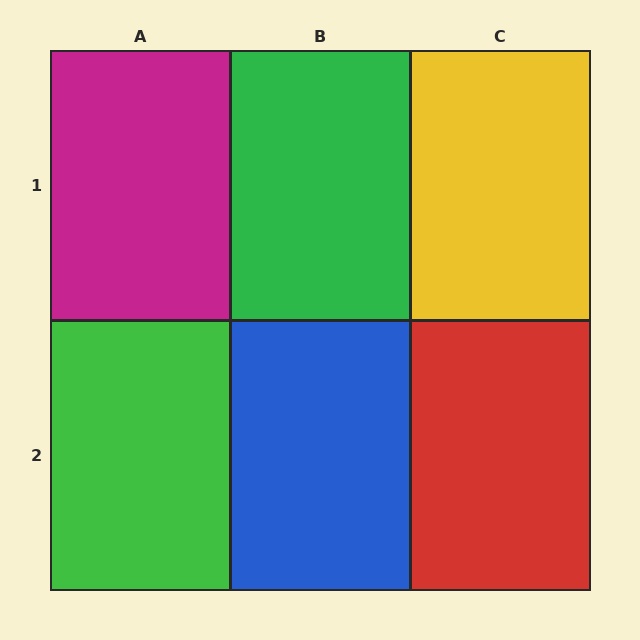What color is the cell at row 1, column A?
Magenta.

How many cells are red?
1 cell is red.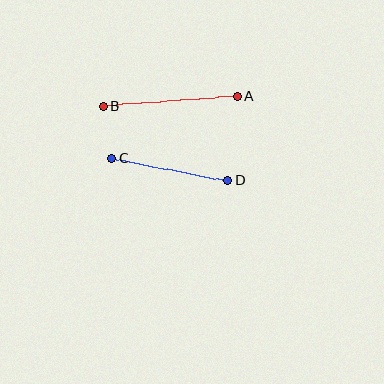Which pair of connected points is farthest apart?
Points A and B are farthest apart.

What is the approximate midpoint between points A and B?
The midpoint is at approximately (170, 101) pixels.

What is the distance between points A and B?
The distance is approximately 134 pixels.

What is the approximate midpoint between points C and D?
The midpoint is at approximately (170, 169) pixels.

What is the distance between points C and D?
The distance is approximately 118 pixels.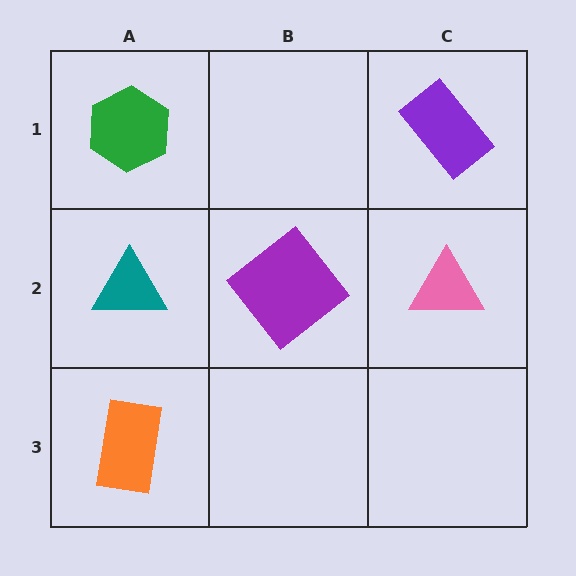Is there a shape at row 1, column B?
No, that cell is empty.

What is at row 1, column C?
A purple rectangle.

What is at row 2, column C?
A pink triangle.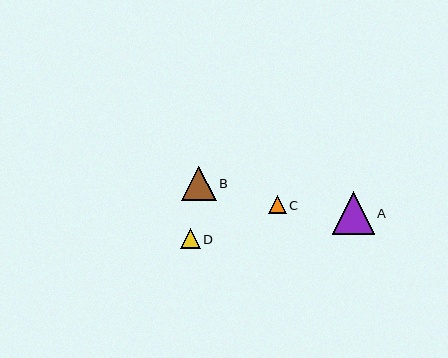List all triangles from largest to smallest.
From largest to smallest: A, B, D, C.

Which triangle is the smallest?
Triangle C is the smallest with a size of approximately 18 pixels.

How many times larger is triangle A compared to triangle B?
Triangle A is approximately 1.2 times the size of triangle B.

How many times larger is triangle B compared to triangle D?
Triangle B is approximately 1.7 times the size of triangle D.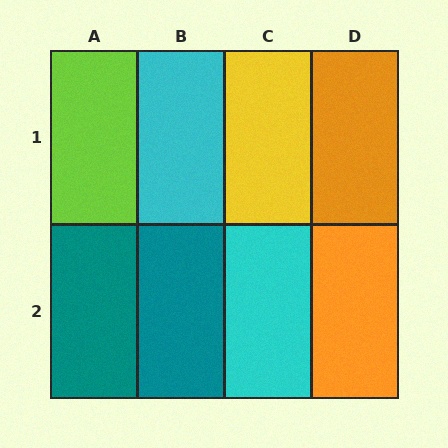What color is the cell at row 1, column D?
Orange.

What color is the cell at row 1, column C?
Yellow.